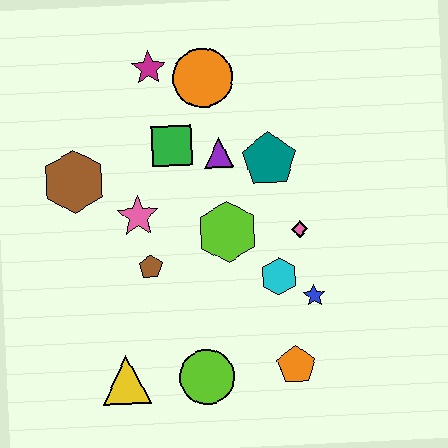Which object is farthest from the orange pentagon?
The magenta star is farthest from the orange pentagon.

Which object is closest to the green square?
The purple triangle is closest to the green square.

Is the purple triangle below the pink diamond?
No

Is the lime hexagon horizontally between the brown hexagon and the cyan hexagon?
Yes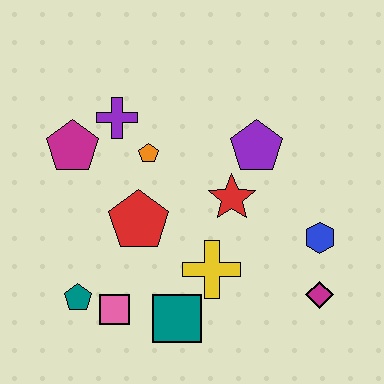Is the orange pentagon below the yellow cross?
No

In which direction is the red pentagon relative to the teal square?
The red pentagon is above the teal square.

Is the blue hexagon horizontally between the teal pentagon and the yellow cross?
No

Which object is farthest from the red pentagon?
The magenta diamond is farthest from the red pentagon.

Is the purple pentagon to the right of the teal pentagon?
Yes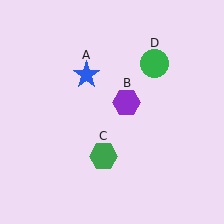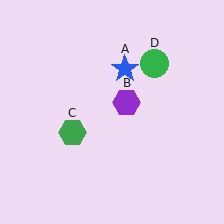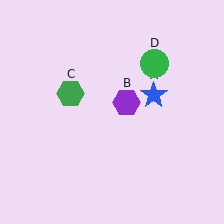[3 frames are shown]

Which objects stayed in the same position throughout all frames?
Purple hexagon (object B) and green circle (object D) remained stationary.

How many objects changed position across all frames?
2 objects changed position: blue star (object A), green hexagon (object C).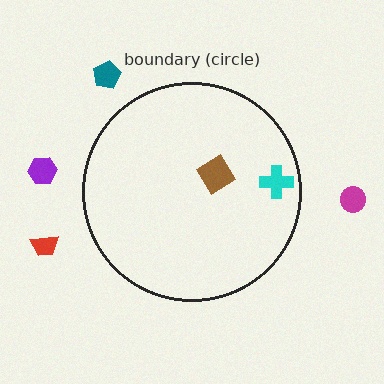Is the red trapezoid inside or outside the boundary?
Outside.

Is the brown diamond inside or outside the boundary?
Inside.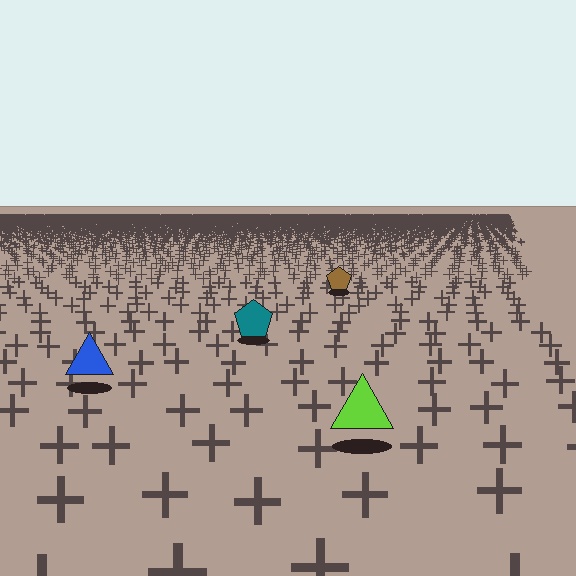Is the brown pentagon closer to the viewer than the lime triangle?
No. The lime triangle is closer — you can tell from the texture gradient: the ground texture is coarser near it.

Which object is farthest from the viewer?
The brown pentagon is farthest from the viewer. It appears smaller and the ground texture around it is denser.